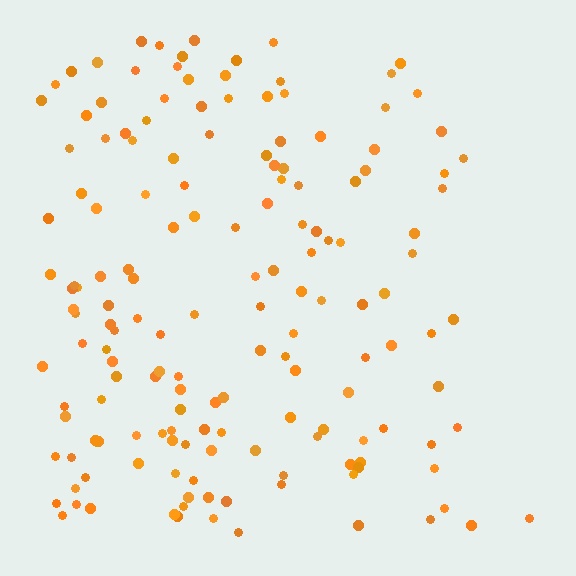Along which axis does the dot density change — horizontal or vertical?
Horizontal.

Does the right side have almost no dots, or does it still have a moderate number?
Still a moderate number, just noticeably fewer than the left.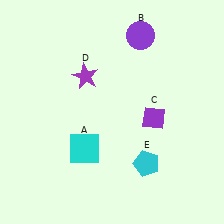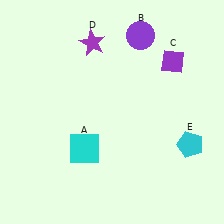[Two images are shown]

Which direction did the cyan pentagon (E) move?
The cyan pentagon (E) moved right.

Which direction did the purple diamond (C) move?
The purple diamond (C) moved up.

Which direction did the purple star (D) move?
The purple star (D) moved up.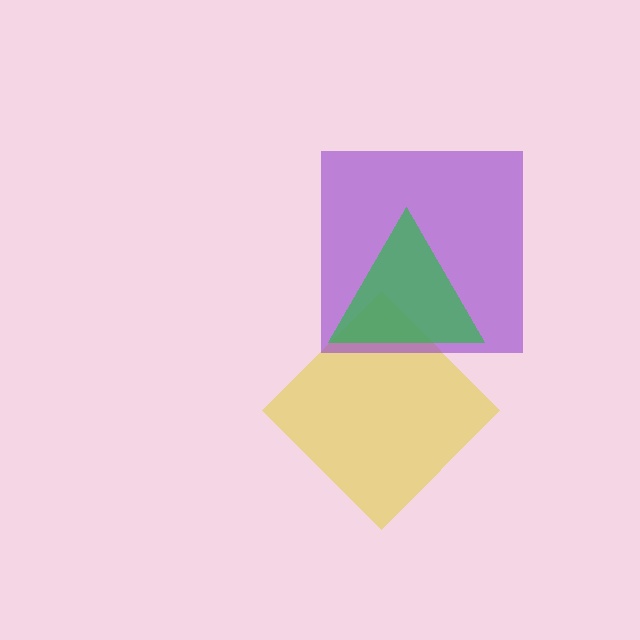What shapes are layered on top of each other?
The layered shapes are: a yellow diamond, a purple square, a green triangle.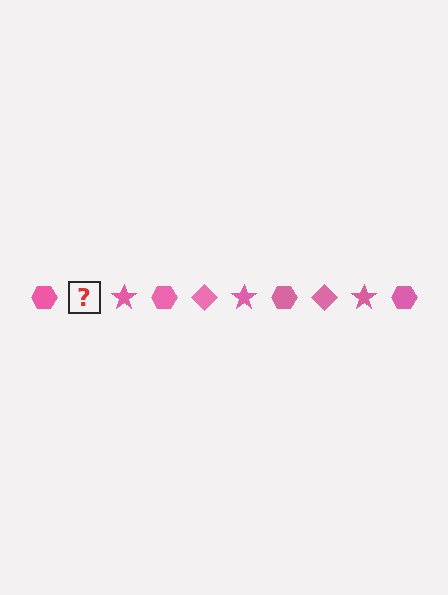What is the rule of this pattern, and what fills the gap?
The rule is that the pattern cycles through hexagon, diamond, star shapes in pink. The gap should be filled with a pink diamond.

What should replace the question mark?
The question mark should be replaced with a pink diamond.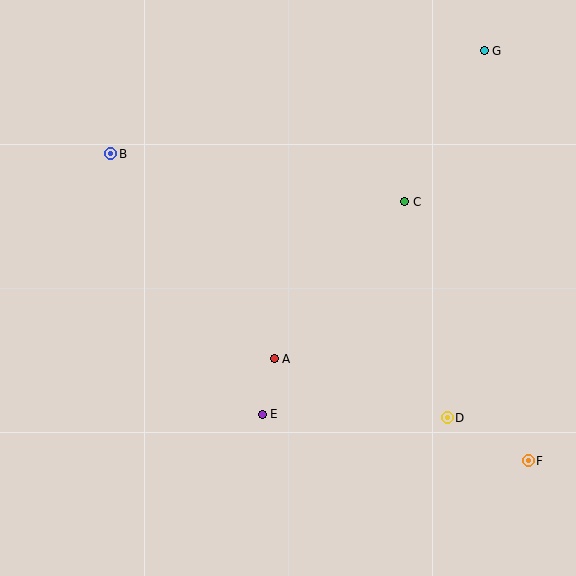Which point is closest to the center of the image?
Point A at (274, 359) is closest to the center.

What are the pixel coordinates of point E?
Point E is at (262, 414).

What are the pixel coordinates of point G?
Point G is at (484, 51).